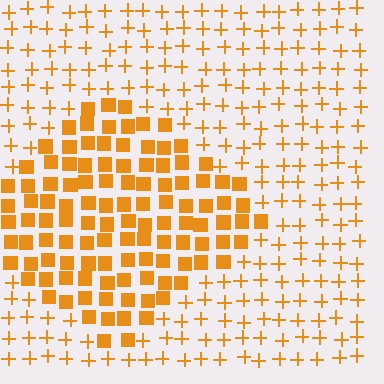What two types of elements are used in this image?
The image uses squares inside the diamond region and plus signs outside it.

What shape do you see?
I see a diamond.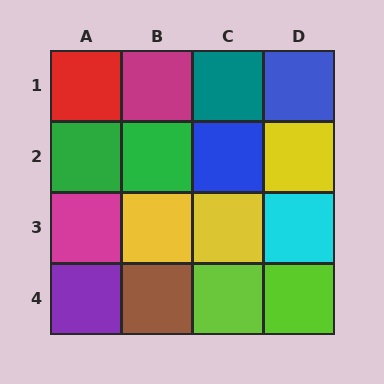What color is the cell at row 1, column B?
Magenta.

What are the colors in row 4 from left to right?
Purple, brown, lime, lime.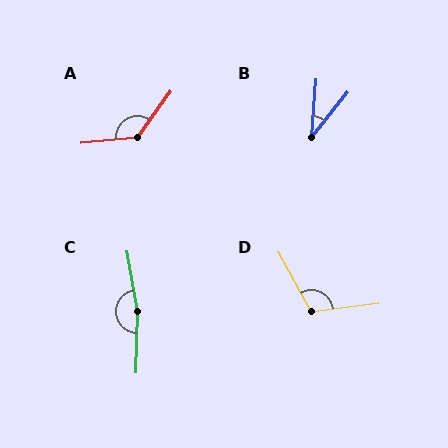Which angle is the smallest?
B, at approximately 34 degrees.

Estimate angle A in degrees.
Approximately 131 degrees.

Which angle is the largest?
C, at approximately 169 degrees.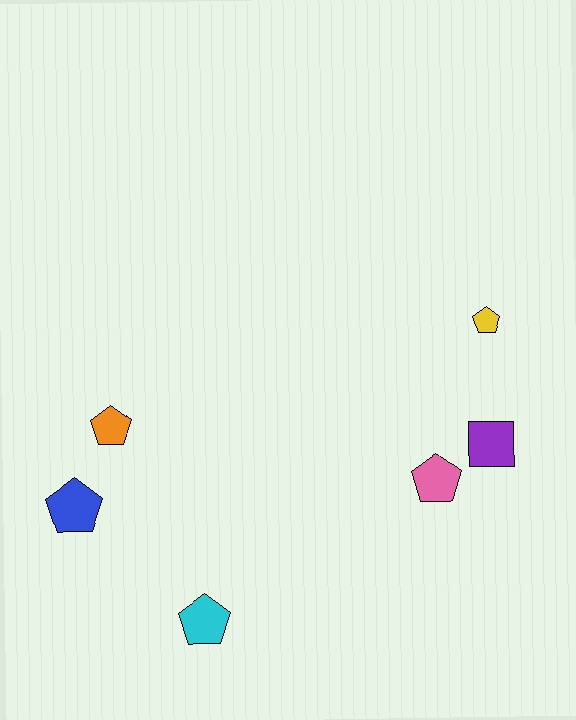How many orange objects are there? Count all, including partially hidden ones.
There is 1 orange object.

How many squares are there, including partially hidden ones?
There is 1 square.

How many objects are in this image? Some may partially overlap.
There are 6 objects.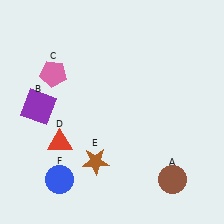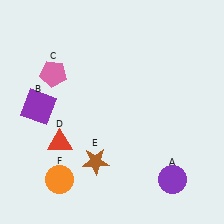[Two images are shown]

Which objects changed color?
A changed from brown to purple. F changed from blue to orange.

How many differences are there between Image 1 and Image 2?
There are 2 differences between the two images.